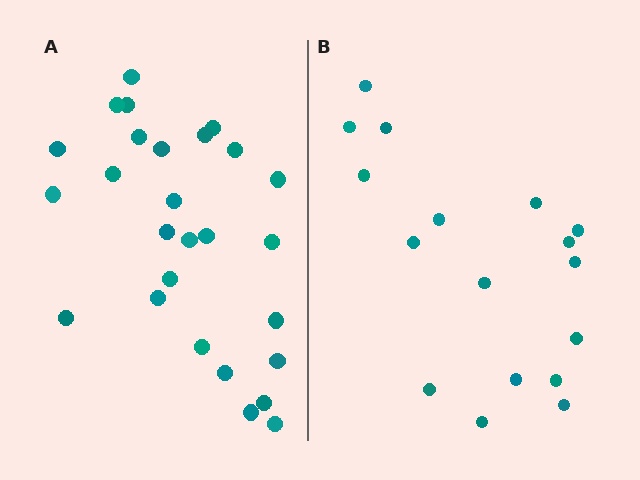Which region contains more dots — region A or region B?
Region A (the left region) has more dots.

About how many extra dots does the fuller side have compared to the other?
Region A has roughly 10 or so more dots than region B.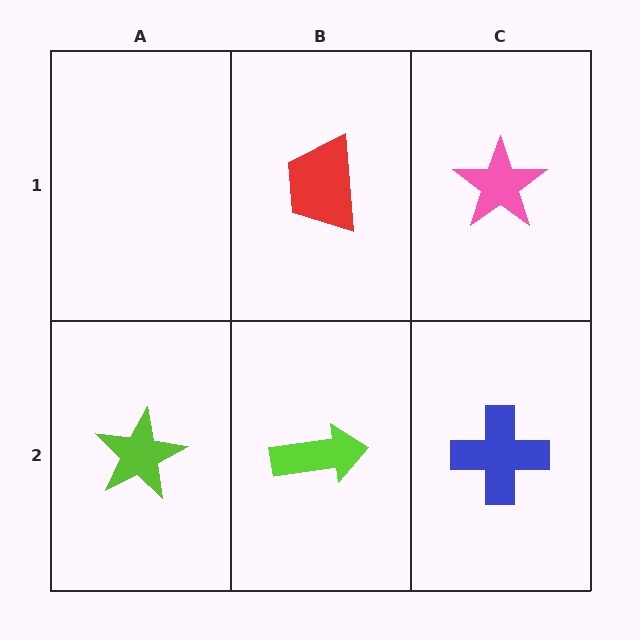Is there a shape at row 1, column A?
No, that cell is empty.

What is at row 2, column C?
A blue cross.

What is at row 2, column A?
A lime star.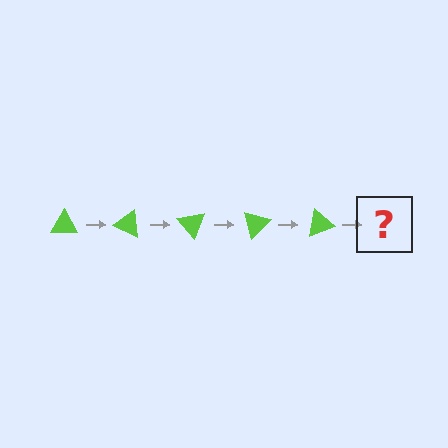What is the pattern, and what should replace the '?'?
The pattern is that the triangle rotates 25 degrees each step. The '?' should be a lime triangle rotated 125 degrees.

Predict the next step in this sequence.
The next step is a lime triangle rotated 125 degrees.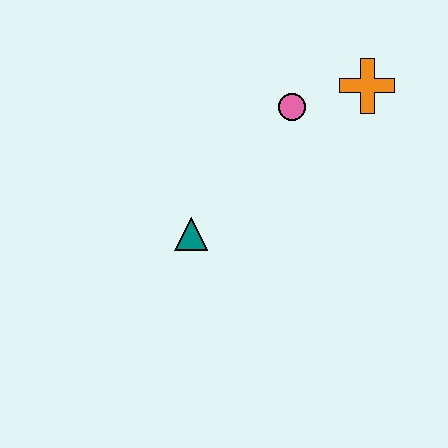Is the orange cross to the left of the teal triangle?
No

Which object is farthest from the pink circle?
The teal triangle is farthest from the pink circle.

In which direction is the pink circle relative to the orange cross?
The pink circle is to the left of the orange cross.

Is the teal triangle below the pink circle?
Yes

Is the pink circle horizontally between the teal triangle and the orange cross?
Yes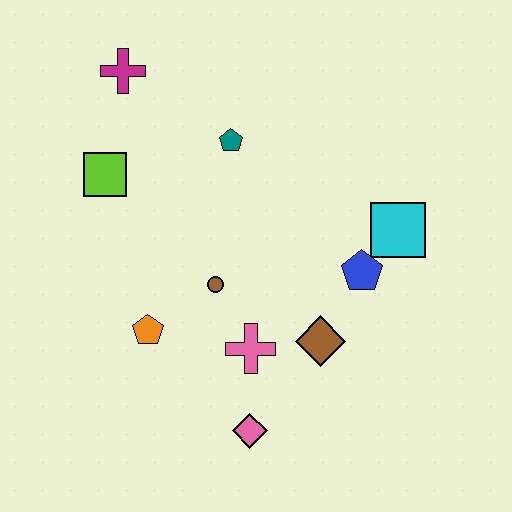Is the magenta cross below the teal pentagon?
No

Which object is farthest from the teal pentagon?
The pink diamond is farthest from the teal pentagon.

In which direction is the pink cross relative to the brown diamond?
The pink cross is to the left of the brown diamond.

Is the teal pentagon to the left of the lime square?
No